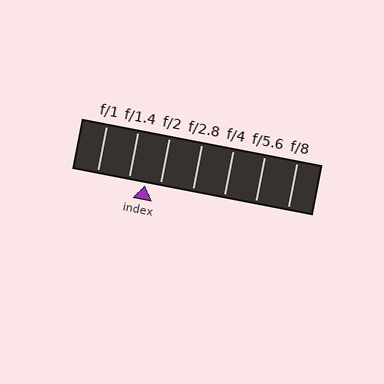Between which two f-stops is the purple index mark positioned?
The index mark is between f/1.4 and f/2.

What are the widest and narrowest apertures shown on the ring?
The widest aperture shown is f/1 and the narrowest is f/8.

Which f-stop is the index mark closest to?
The index mark is closest to f/2.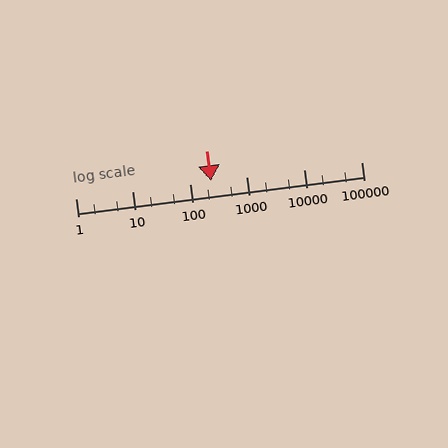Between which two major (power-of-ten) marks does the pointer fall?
The pointer is between 100 and 1000.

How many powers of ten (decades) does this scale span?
The scale spans 5 decades, from 1 to 100000.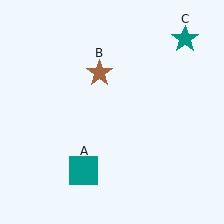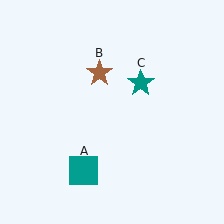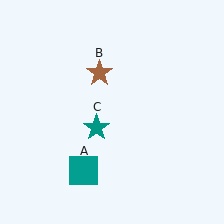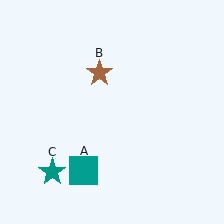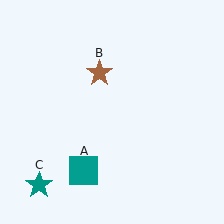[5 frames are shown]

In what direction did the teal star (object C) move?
The teal star (object C) moved down and to the left.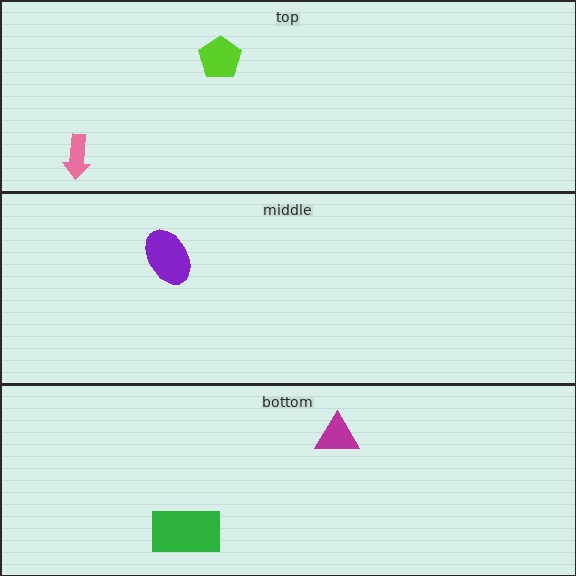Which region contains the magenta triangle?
The bottom region.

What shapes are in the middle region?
The purple ellipse.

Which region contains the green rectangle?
The bottom region.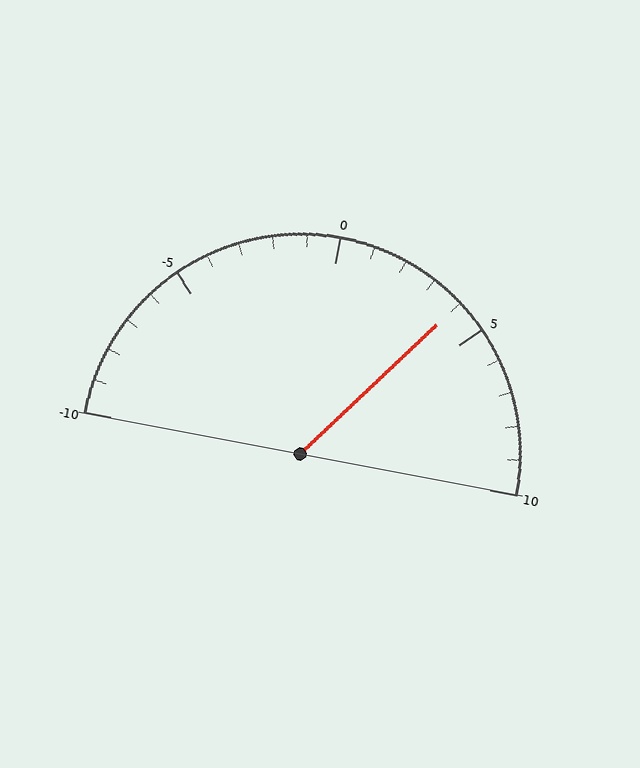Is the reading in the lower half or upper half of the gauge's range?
The reading is in the upper half of the range (-10 to 10).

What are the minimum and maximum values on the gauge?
The gauge ranges from -10 to 10.